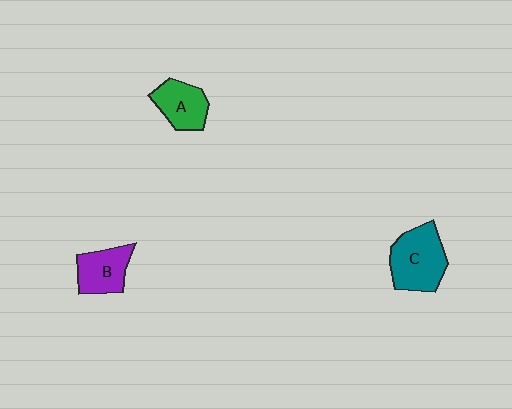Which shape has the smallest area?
Shape A (green).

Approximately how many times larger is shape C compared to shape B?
Approximately 1.4 times.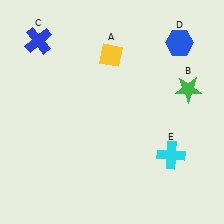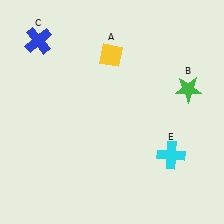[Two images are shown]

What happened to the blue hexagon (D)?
The blue hexagon (D) was removed in Image 2. It was in the top-right area of Image 1.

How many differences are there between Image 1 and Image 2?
There is 1 difference between the two images.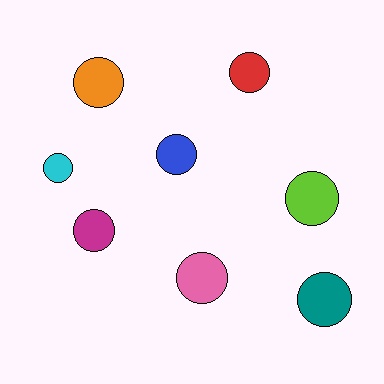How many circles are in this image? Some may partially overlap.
There are 8 circles.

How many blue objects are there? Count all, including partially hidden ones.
There is 1 blue object.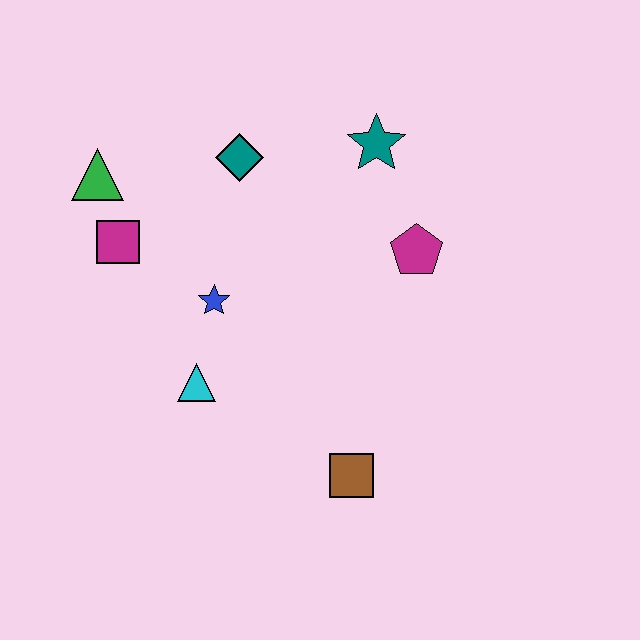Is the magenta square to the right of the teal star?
No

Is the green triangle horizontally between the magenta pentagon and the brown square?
No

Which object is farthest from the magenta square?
The brown square is farthest from the magenta square.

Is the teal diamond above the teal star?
No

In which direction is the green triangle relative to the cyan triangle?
The green triangle is above the cyan triangle.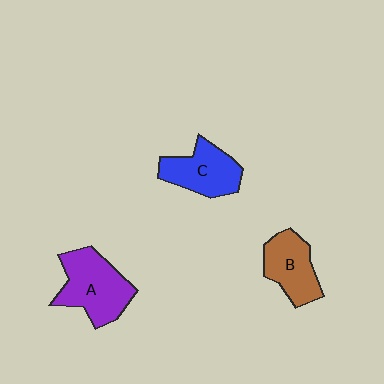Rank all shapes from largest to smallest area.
From largest to smallest: A (purple), C (blue), B (brown).